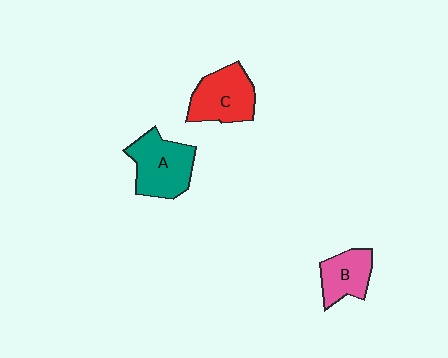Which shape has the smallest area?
Shape B (pink).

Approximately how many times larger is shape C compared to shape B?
Approximately 1.4 times.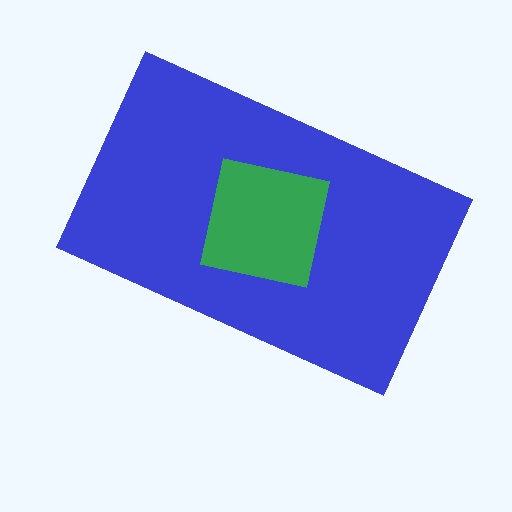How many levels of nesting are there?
2.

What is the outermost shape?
The blue rectangle.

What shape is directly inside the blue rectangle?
The green square.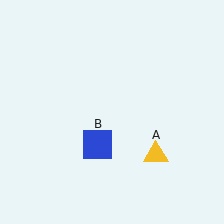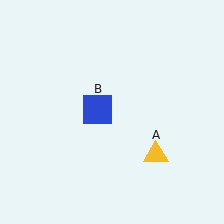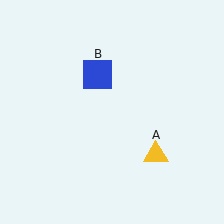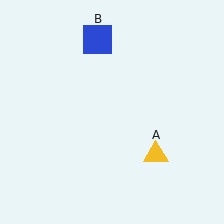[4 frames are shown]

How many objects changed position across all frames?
1 object changed position: blue square (object B).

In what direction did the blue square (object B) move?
The blue square (object B) moved up.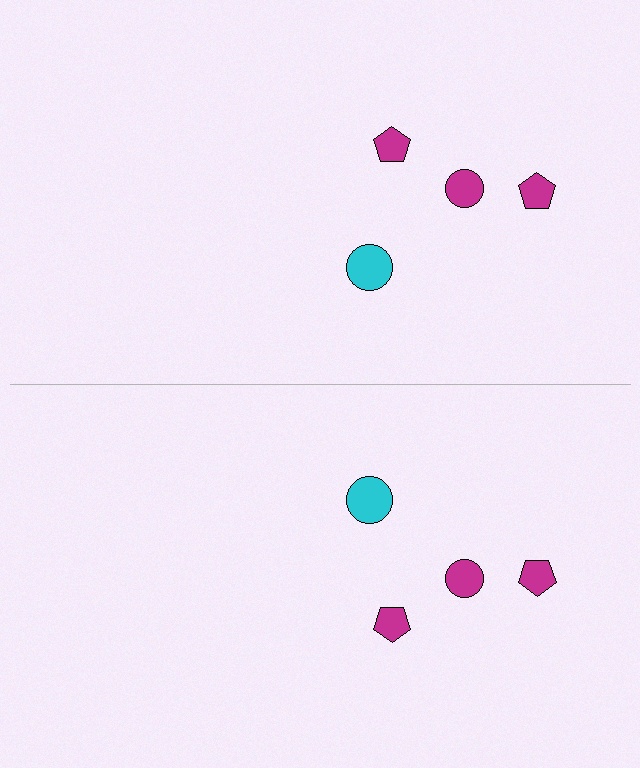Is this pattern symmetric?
Yes, this pattern has bilateral (reflection) symmetry.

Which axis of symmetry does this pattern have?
The pattern has a horizontal axis of symmetry running through the center of the image.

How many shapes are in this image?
There are 8 shapes in this image.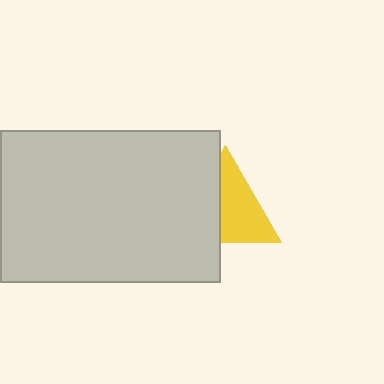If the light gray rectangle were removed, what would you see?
You would see the complete yellow triangle.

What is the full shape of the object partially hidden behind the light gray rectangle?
The partially hidden object is a yellow triangle.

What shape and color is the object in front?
The object in front is a light gray rectangle.